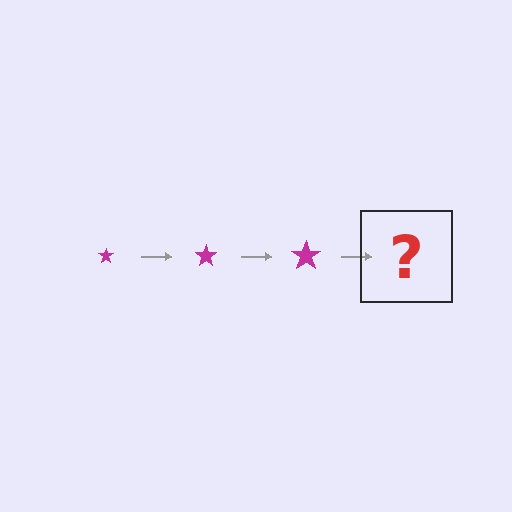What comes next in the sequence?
The next element should be a magenta star, larger than the previous one.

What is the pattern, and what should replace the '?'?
The pattern is that the star gets progressively larger each step. The '?' should be a magenta star, larger than the previous one.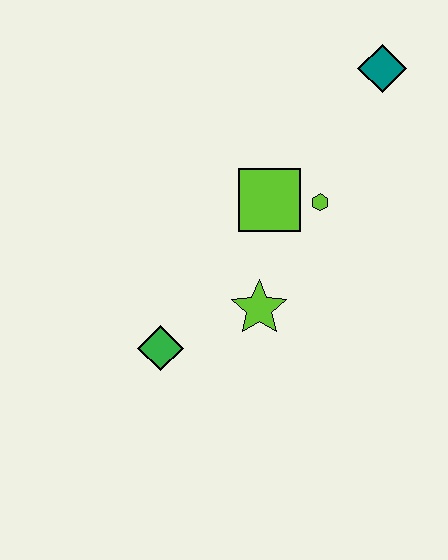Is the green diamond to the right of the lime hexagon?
No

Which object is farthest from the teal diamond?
The green diamond is farthest from the teal diamond.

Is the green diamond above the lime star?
No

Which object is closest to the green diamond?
The lime star is closest to the green diamond.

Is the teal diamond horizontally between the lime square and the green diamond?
No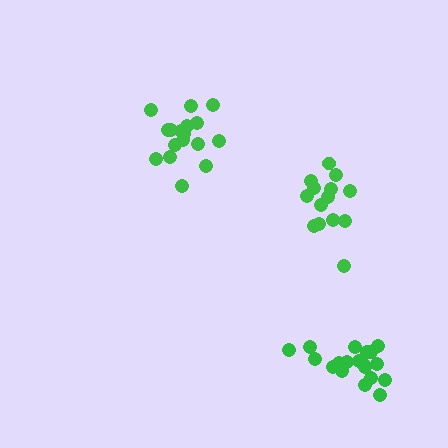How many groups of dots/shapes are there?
There are 3 groups.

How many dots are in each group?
Group 1: 18 dots, Group 2: 19 dots, Group 3: 14 dots (51 total).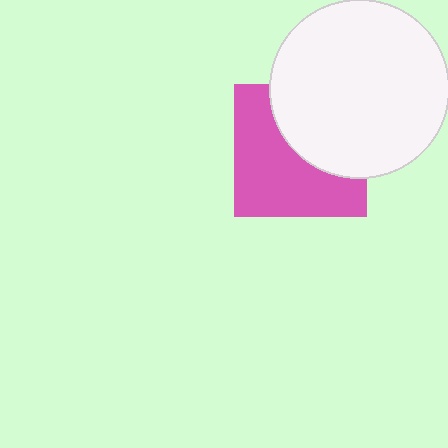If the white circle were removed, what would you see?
You would see the complete pink square.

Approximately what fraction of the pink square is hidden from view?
Roughly 43% of the pink square is hidden behind the white circle.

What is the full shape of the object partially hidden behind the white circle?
The partially hidden object is a pink square.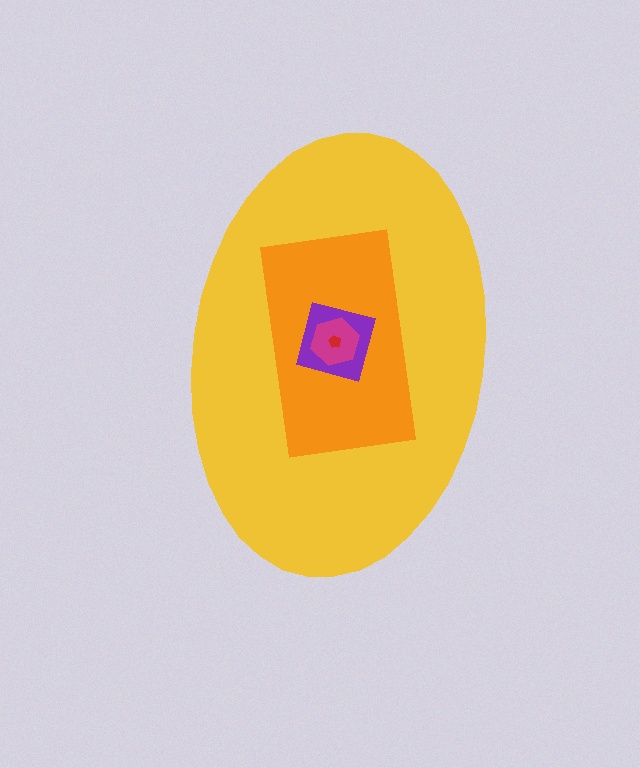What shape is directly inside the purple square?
The magenta hexagon.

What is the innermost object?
The red pentagon.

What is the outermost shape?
The yellow ellipse.